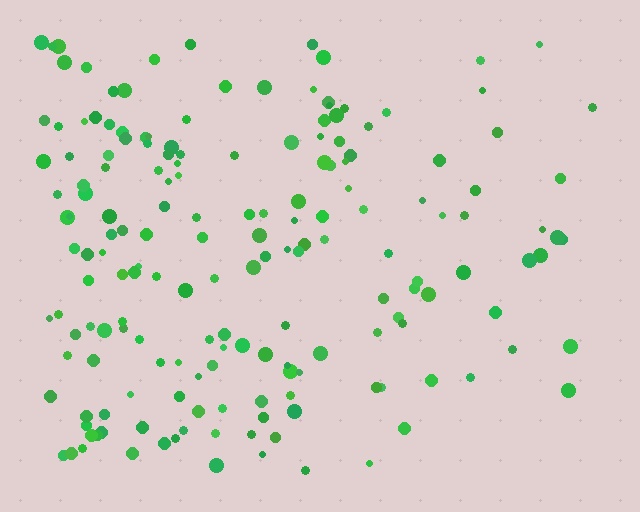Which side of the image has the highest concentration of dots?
The left.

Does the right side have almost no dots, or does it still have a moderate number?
Still a moderate number, just noticeably fewer than the left.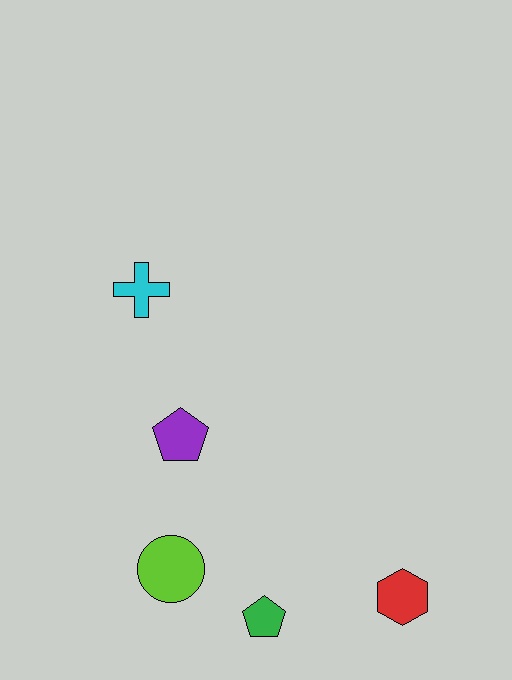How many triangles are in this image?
There are no triangles.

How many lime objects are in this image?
There is 1 lime object.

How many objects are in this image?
There are 5 objects.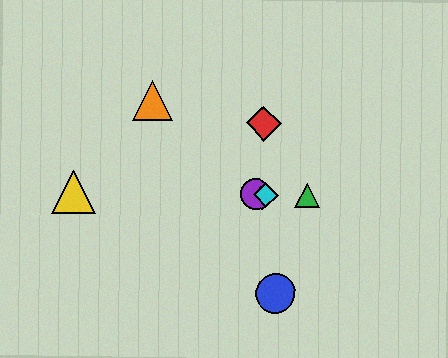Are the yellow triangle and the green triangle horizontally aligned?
Yes, both are at y≈192.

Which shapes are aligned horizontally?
The green triangle, the yellow triangle, the purple circle, the cyan diamond are aligned horizontally.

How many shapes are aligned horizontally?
4 shapes (the green triangle, the yellow triangle, the purple circle, the cyan diamond) are aligned horizontally.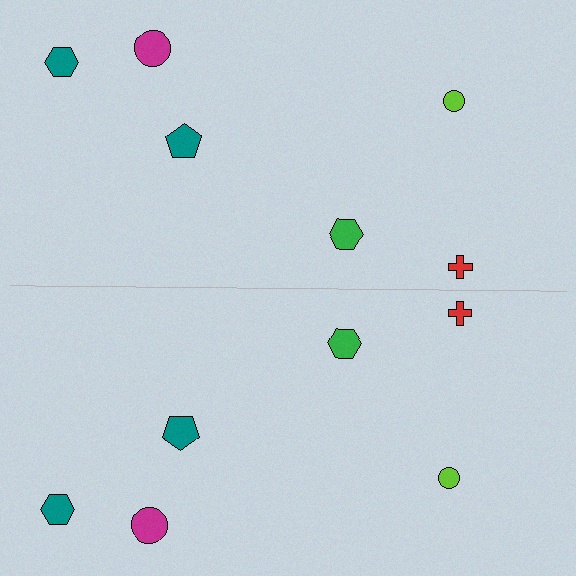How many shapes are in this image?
There are 12 shapes in this image.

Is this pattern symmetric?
Yes, this pattern has bilateral (reflection) symmetry.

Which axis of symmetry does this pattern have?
The pattern has a horizontal axis of symmetry running through the center of the image.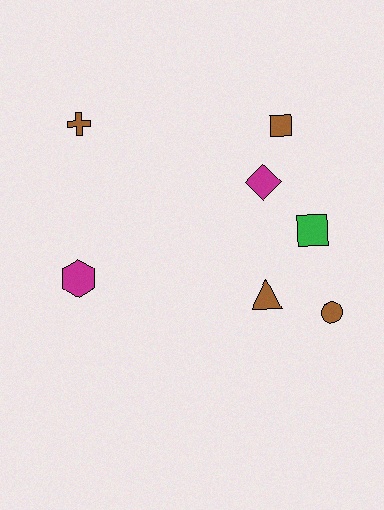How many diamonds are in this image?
There is 1 diamond.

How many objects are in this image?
There are 7 objects.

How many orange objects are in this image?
There are no orange objects.